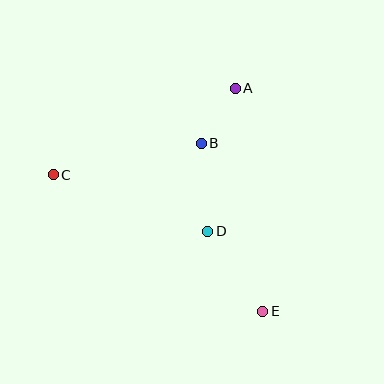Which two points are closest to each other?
Points A and B are closest to each other.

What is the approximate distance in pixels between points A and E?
The distance between A and E is approximately 225 pixels.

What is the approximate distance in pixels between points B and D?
The distance between B and D is approximately 88 pixels.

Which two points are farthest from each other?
Points C and E are farthest from each other.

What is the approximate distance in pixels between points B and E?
The distance between B and E is approximately 179 pixels.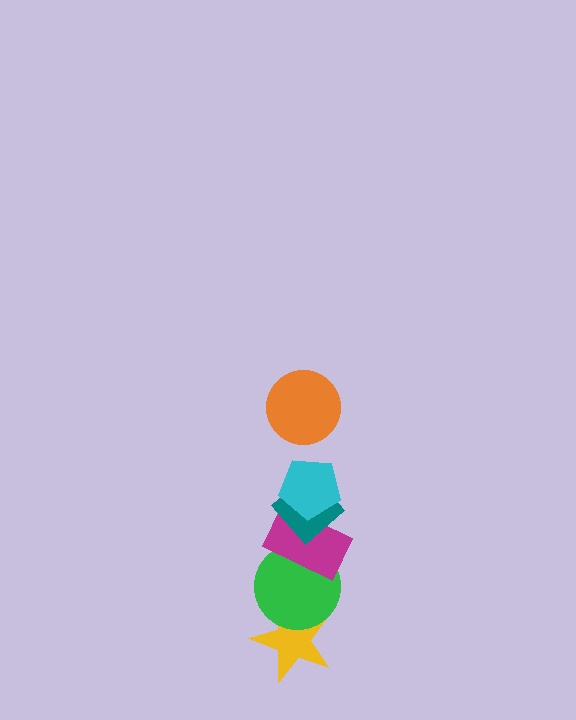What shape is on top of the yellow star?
The green circle is on top of the yellow star.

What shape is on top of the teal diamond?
The cyan pentagon is on top of the teal diamond.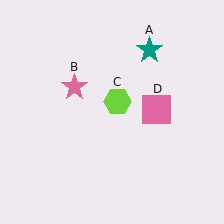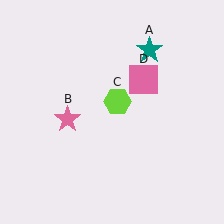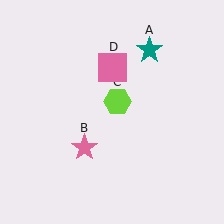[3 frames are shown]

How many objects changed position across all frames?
2 objects changed position: pink star (object B), pink square (object D).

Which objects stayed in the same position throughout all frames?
Teal star (object A) and lime hexagon (object C) remained stationary.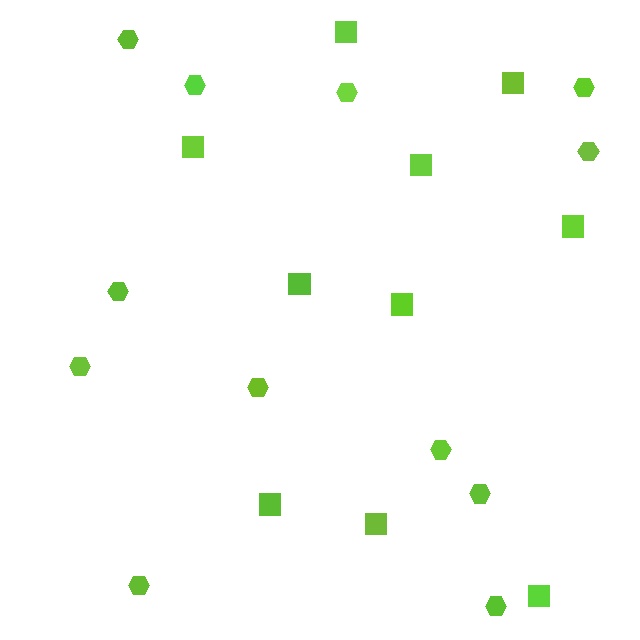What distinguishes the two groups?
There are 2 groups: one group of squares (10) and one group of hexagons (12).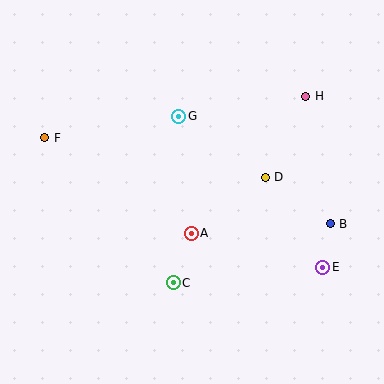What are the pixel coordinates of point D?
Point D is at (265, 177).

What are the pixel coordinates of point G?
Point G is at (179, 116).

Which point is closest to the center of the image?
Point A at (191, 233) is closest to the center.